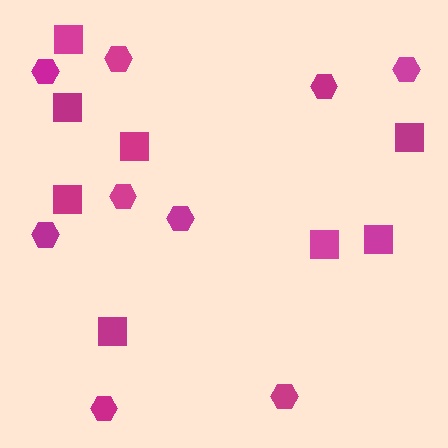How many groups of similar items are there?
There are 2 groups: one group of hexagons (9) and one group of squares (8).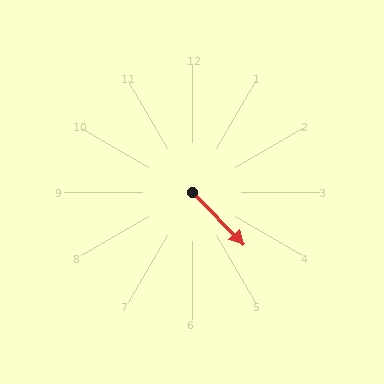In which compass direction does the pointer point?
Southeast.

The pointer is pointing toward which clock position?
Roughly 5 o'clock.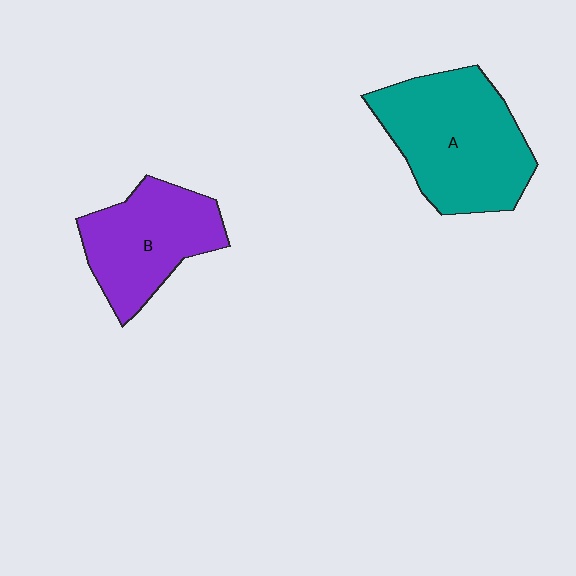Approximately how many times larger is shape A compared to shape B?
Approximately 1.3 times.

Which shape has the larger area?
Shape A (teal).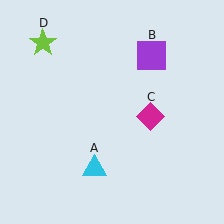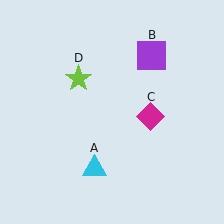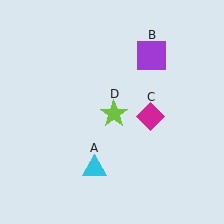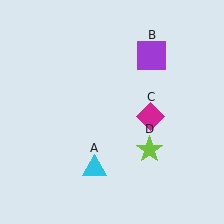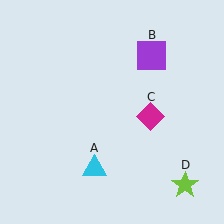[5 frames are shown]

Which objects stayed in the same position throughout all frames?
Cyan triangle (object A) and purple square (object B) and magenta diamond (object C) remained stationary.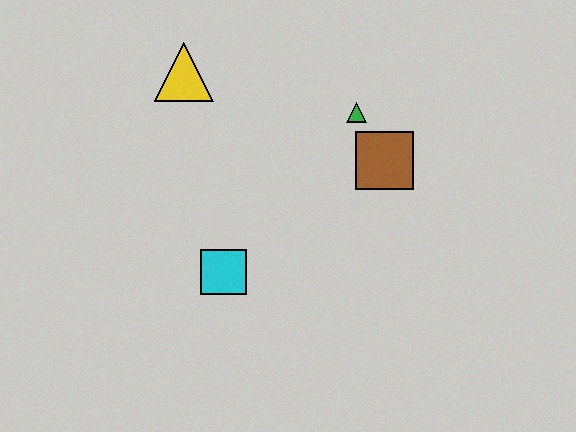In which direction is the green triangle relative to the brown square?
The green triangle is above the brown square.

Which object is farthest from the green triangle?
The cyan square is farthest from the green triangle.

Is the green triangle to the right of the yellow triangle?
Yes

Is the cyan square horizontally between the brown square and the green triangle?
No